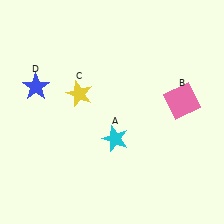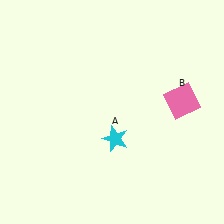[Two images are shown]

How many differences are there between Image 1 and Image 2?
There are 2 differences between the two images.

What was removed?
The yellow star (C), the blue star (D) were removed in Image 2.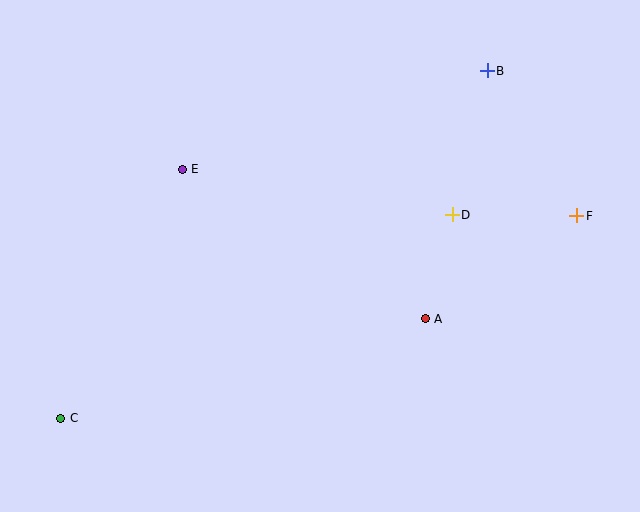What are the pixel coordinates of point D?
Point D is at (452, 215).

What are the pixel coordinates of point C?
Point C is at (61, 418).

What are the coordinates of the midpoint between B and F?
The midpoint between B and F is at (532, 143).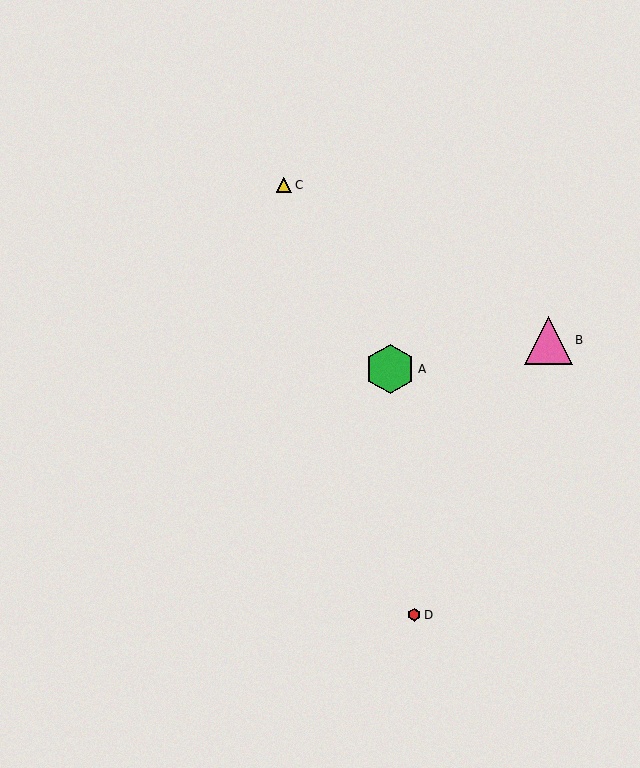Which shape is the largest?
The green hexagon (labeled A) is the largest.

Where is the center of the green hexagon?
The center of the green hexagon is at (390, 369).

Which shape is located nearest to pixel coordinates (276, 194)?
The yellow triangle (labeled C) at (284, 185) is nearest to that location.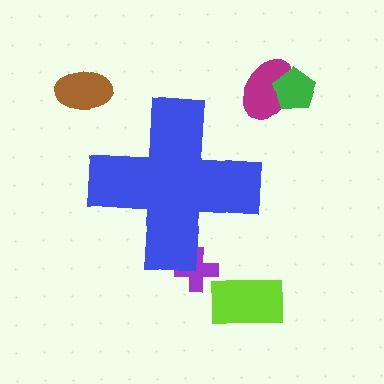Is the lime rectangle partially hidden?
No, the lime rectangle is fully visible.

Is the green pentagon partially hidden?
No, the green pentagon is fully visible.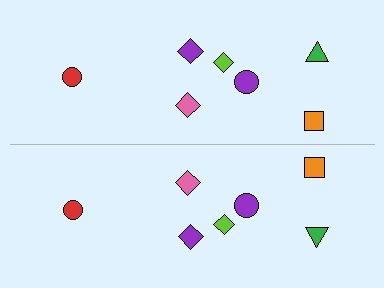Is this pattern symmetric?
Yes, this pattern has bilateral (reflection) symmetry.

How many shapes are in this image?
There are 14 shapes in this image.